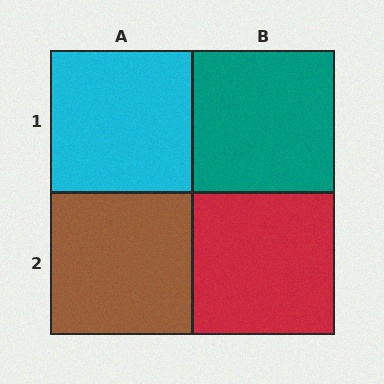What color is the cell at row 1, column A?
Cyan.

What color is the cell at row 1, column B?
Teal.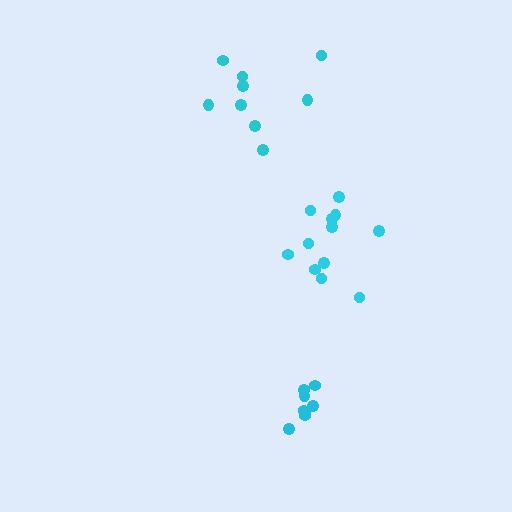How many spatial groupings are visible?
There are 3 spatial groupings.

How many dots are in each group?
Group 1: 8 dots, Group 2: 9 dots, Group 3: 12 dots (29 total).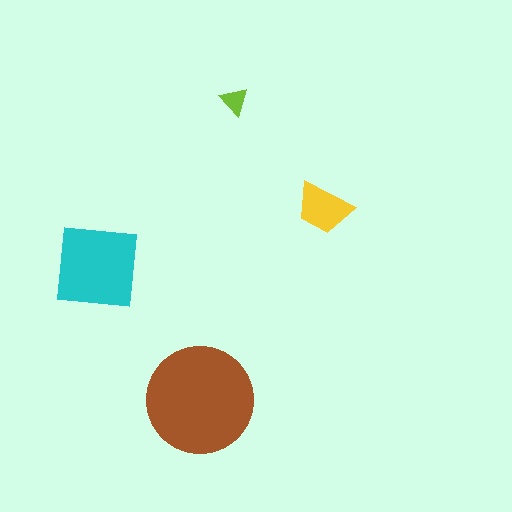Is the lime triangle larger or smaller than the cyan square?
Smaller.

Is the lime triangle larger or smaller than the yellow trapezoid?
Smaller.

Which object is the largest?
The brown circle.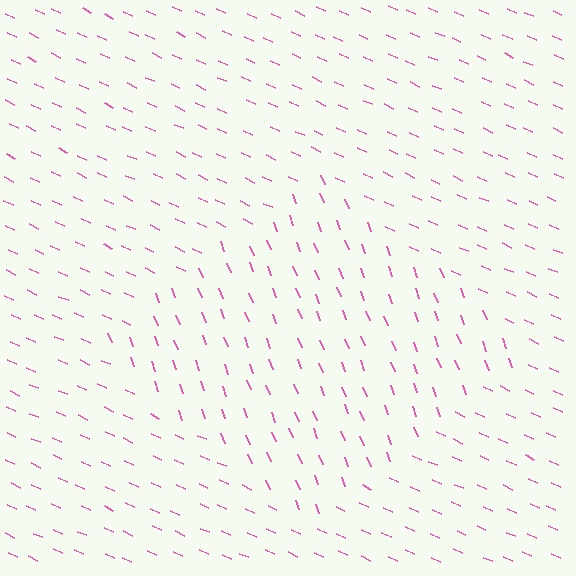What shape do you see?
I see a diamond.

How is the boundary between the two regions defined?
The boundary is defined purely by a change in line orientation (approximately 45 degrees difference). All lines are the same color and thickness.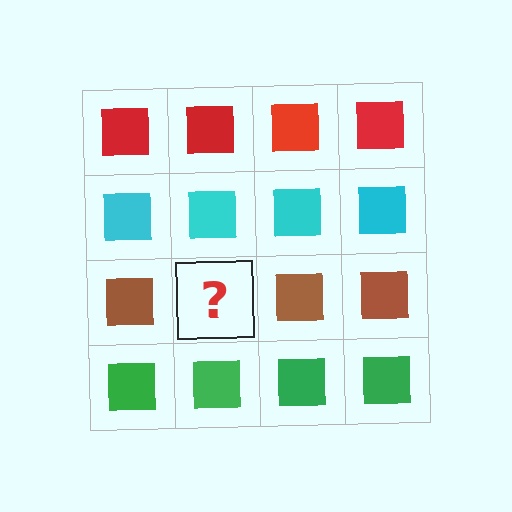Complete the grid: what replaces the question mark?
The question mark should be replaced with a brown square.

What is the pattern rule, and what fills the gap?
The rule is that each row has a consistent color. The gap should be filled with a brown square.